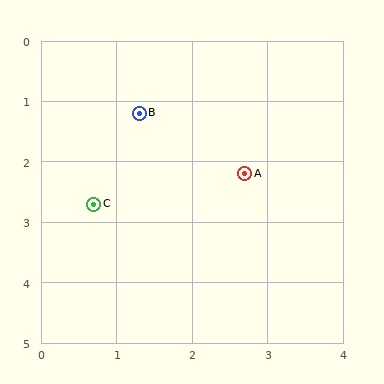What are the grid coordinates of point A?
Point A is at approximately (2.7, 2.2).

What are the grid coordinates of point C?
Point C is at approximately (0.7, 2.7).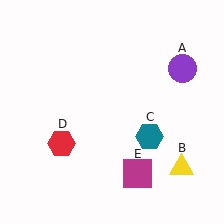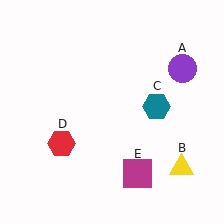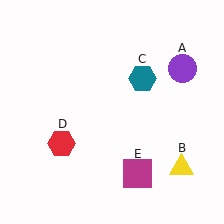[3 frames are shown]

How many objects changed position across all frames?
1 object changed position: teal hexagon (object C).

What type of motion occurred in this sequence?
The teal hexagon (object C) rotated counterclockwise around the center of the scene.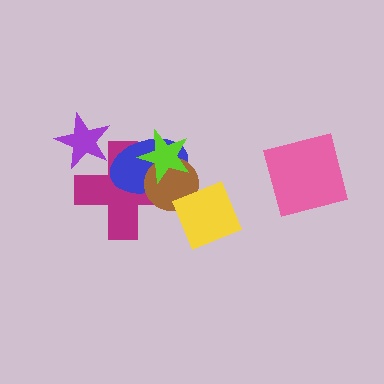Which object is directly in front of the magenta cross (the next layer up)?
The blue ellipse is directly in front of the magenta cross.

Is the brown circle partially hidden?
Yes, it is partially covered by another shape.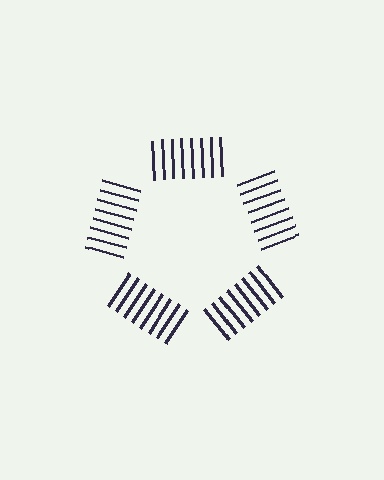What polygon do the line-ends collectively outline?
An illusory pentagon — the line segments terminate on its edges but no continuous stroke is drawn.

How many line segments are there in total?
40 — 8 along each of the 5 edges.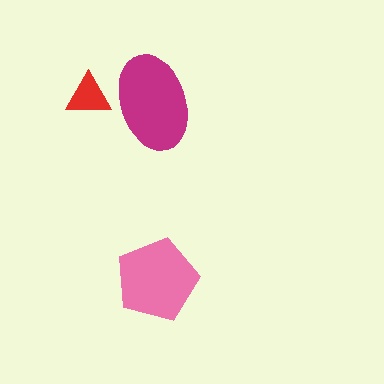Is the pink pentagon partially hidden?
No, no other shape covers it.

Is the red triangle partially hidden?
Yes, it is partially covered by another shape.